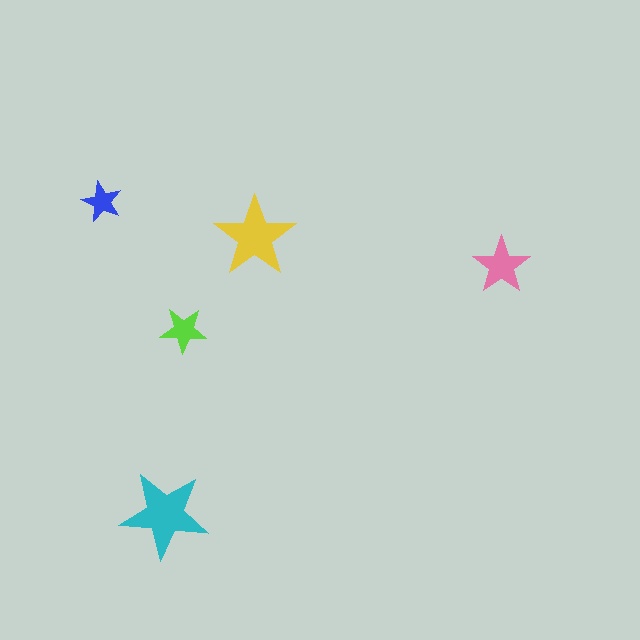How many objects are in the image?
There are 5 objects in the image.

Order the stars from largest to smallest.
the cyan one, the yellow one, the pink one, the lime one, the blue one.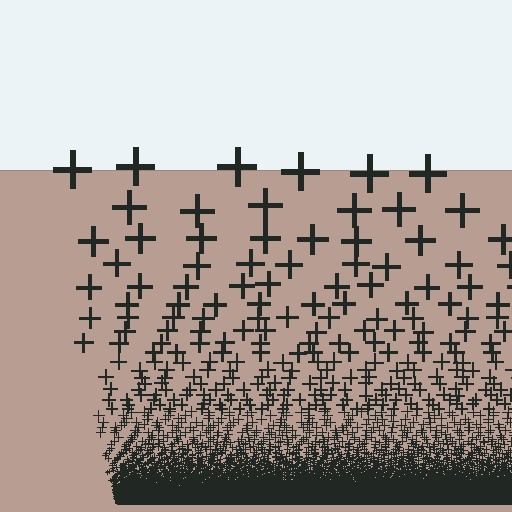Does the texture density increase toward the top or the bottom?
Density increases toward the bottom.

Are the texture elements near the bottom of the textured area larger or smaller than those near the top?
Smaller. The gradient is inverted — elements near the bottom are smaller and denser.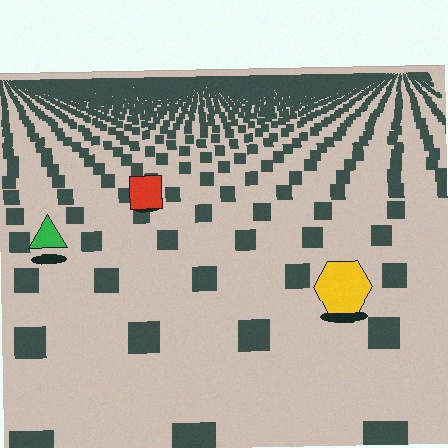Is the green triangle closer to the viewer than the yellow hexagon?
No. The yellow hexagon is closer — you can tell from the texture gradient: the ground texture is coarser near it.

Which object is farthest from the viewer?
The red square is farthest from the viewer. It appears smaller and the ground texture around it is denser.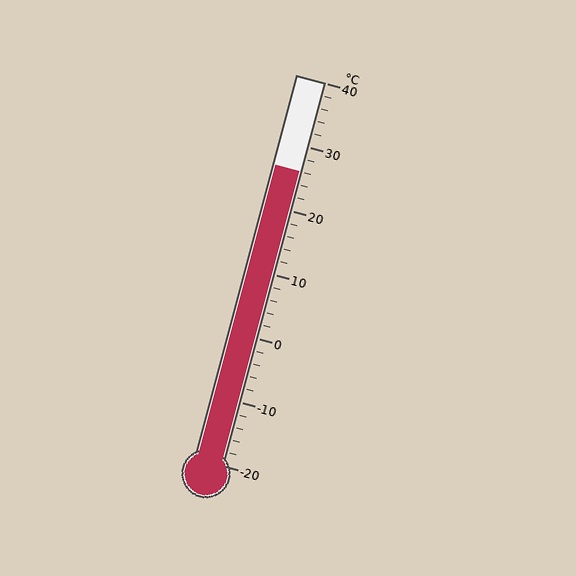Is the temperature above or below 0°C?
The temperature is above 0°C.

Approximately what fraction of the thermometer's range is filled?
The thermometer is filled to approximately 75% of its range.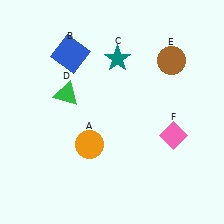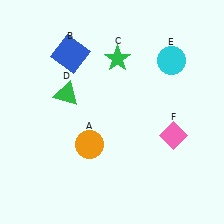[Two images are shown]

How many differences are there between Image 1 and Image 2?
There are 2 differences between the two images.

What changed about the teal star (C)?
In Image 1, C is teal. In Image 2, it changed to green.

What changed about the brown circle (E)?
In Image 1, E is brown. In Image 2, it changed to cyan.